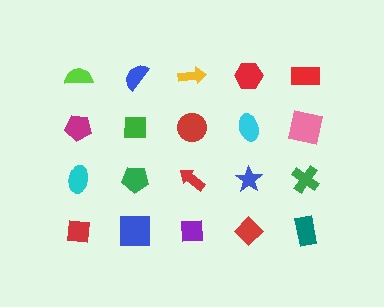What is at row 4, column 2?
A blue square.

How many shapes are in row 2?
5 shapes.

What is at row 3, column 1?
A cyan ellipse.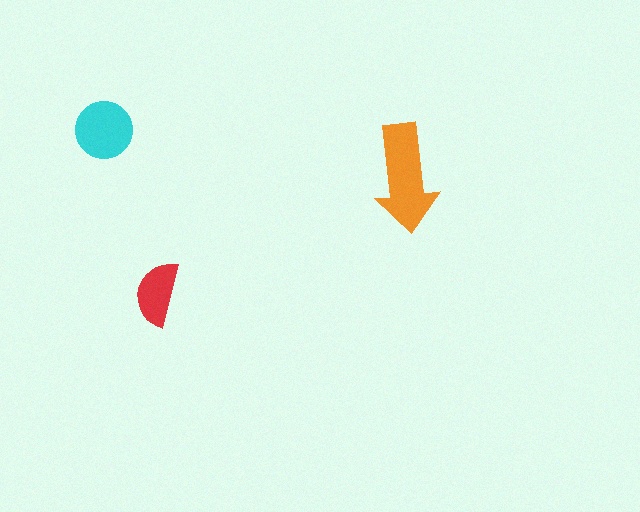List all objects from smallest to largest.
The red semicircle, the cyan circle, the orange arrow.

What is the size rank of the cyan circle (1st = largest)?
2nd.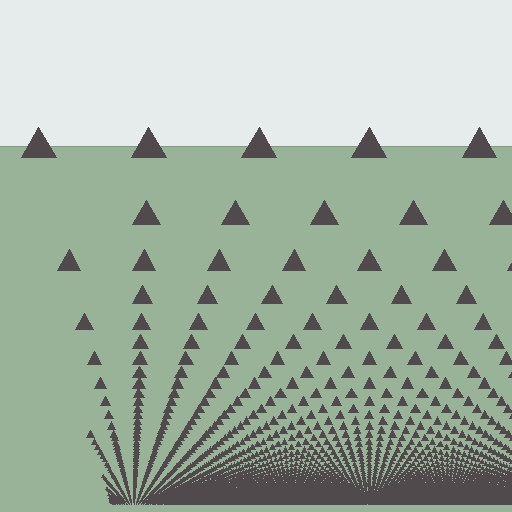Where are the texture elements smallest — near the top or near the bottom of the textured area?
Near the bottom.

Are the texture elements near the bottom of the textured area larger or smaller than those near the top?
Smaller. The gradient is inverted — elements near the bottom are smaller and denser.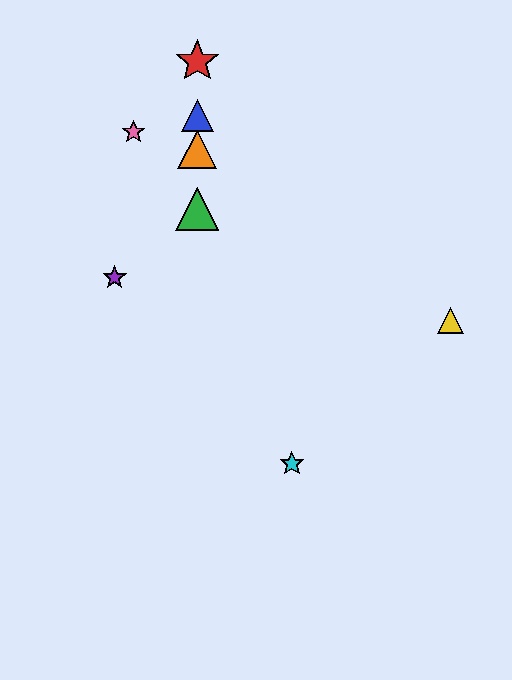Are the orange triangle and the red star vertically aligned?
Yes, both are at x≈197.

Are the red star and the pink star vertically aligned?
No, the red star is at x≈197 and the pink star is at x≈133.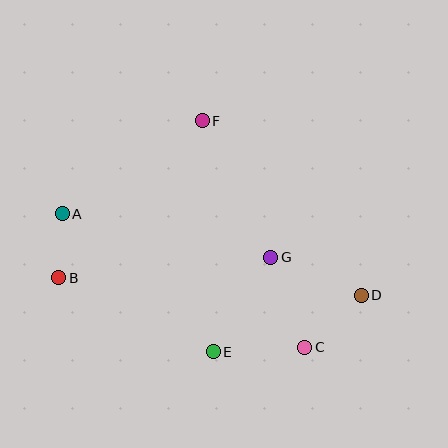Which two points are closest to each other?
Points A and B are closest to each other.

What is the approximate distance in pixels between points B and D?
The distance between B and D is approximately 303 pixels.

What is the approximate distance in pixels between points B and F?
The distance between B and F is approximately 213 pixels.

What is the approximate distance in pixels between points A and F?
The distance between A and F is approximately 168 pixels.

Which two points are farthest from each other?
Points A and D are farthest from each other.